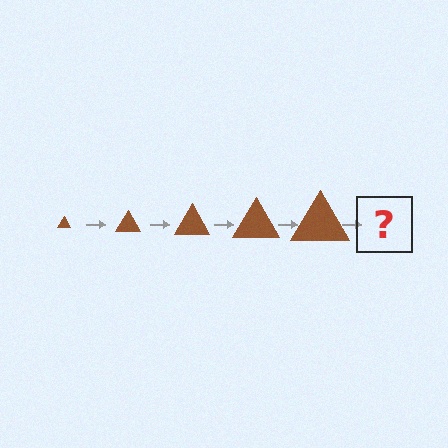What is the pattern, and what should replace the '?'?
The pattern is that the triangle gets progressively larger each step. The '?' should be a brown triangle, larger than the previous one.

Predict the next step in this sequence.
The next step is a brown triangle, larger than the previous one.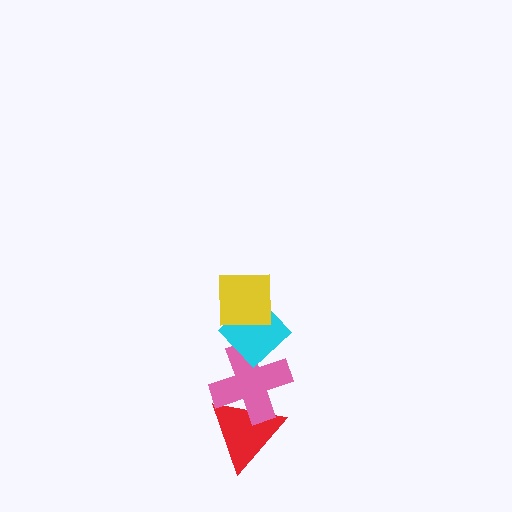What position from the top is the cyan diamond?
The cyan diamond is 2nd from the top.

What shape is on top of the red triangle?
The pink cross is on top of the red triangle.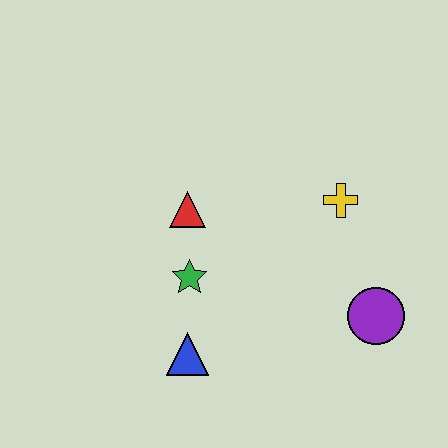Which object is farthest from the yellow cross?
The blue triangle is farthest from the yellow cross.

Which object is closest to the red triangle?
The green star is closest to the red triangle.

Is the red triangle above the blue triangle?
Yes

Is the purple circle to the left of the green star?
No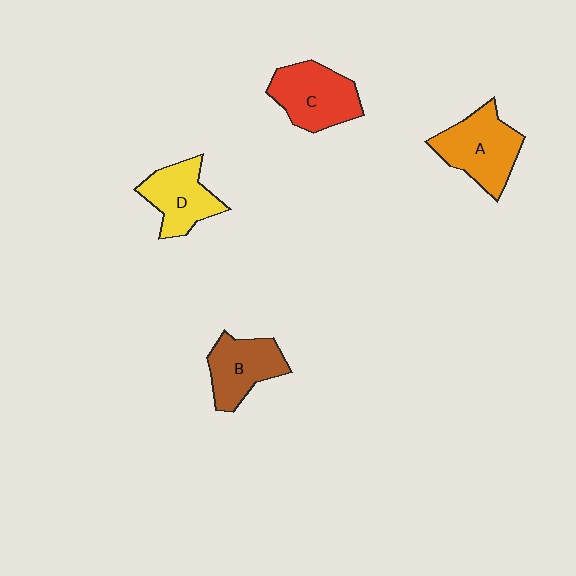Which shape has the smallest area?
Shape D (yellow).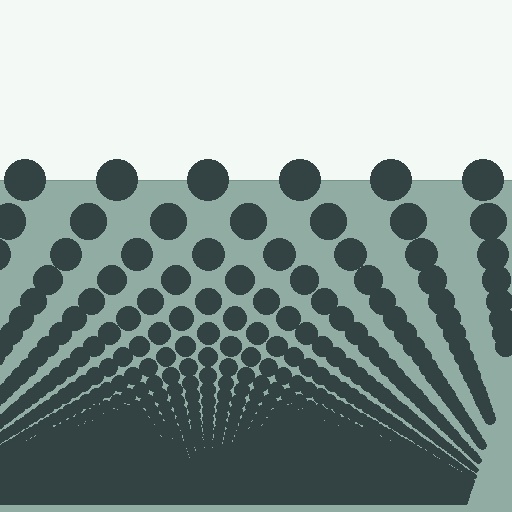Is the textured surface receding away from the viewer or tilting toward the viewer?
The surface appears to tilt toward the viewer. Texture elements get larger and sparser toward the top.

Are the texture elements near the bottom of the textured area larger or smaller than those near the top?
Smaller. The gradient is inverted — elements near the bottom are smaller and denser.